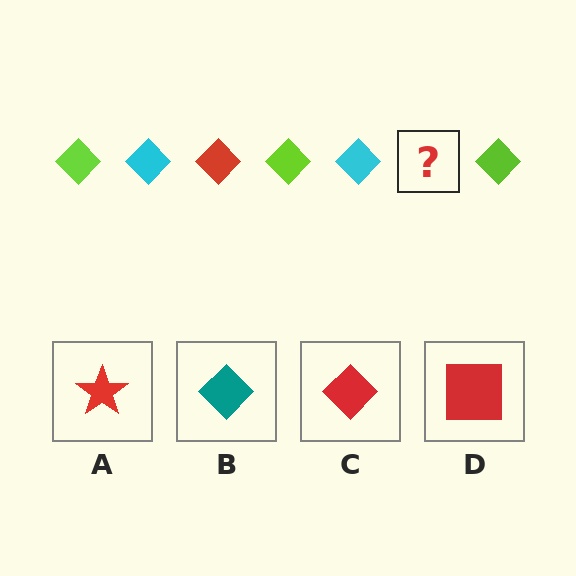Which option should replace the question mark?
Option C.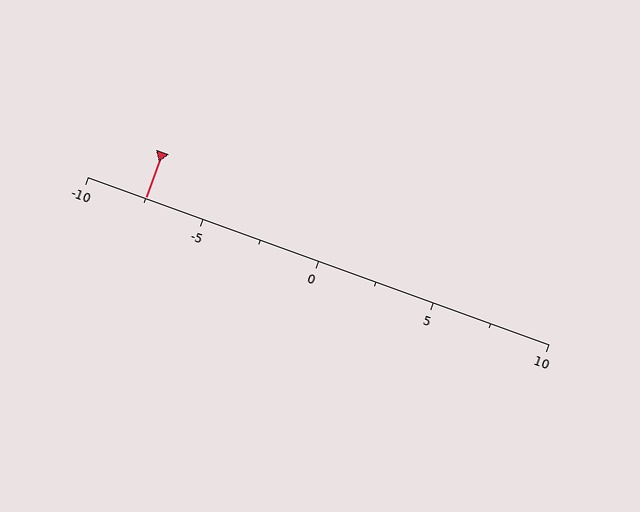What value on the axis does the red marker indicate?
The marker indicates approximately -7.5.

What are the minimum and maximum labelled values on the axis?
The axis runs from -10 to 10.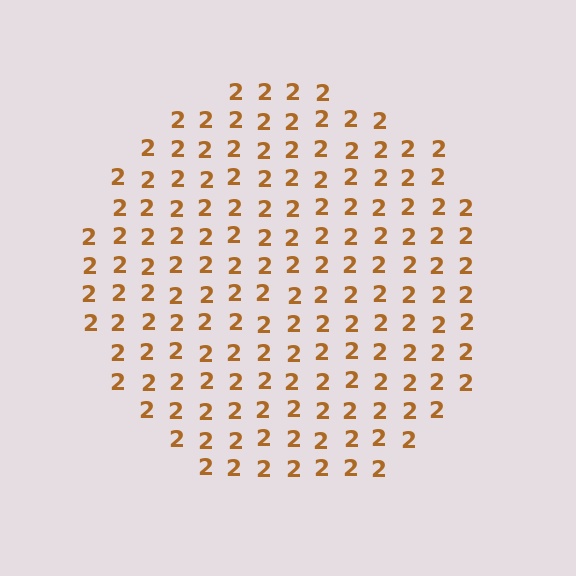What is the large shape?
The large shape is a circle.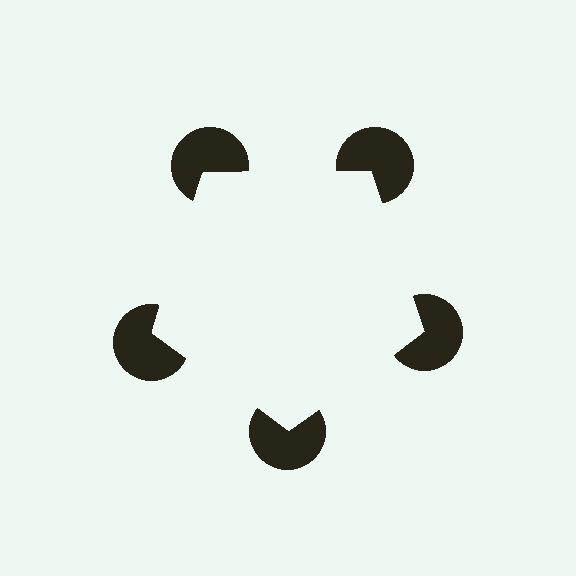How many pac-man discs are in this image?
There are 5 — one at each vertex of the illusory pentagon.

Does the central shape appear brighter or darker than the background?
It typically appears slightly brighter than the background, even though no actual brightness change is drawn.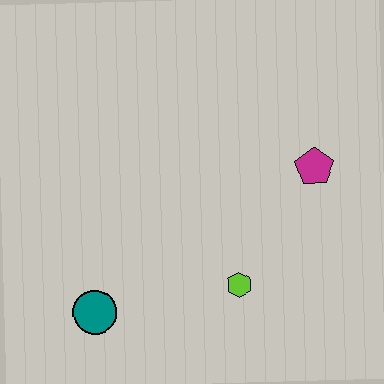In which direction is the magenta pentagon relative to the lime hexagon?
The magenta pentagon is above the lime hexagon.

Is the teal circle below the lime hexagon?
Yes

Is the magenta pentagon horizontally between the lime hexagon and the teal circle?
No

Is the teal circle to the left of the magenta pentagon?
Yes